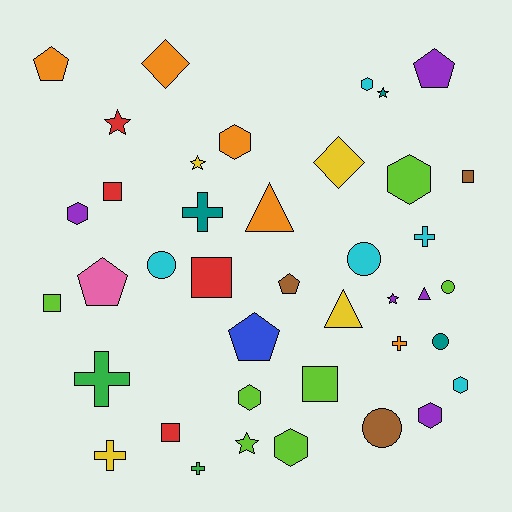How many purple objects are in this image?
There are 5 purple objects.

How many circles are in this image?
There are 5 circles.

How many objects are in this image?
There are 40 objects.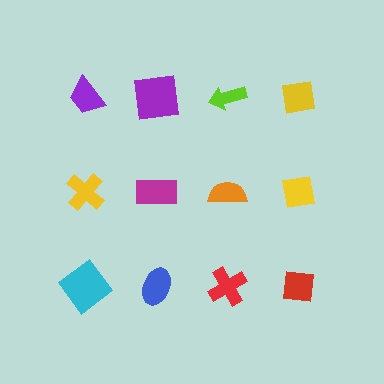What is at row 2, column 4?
A yellow square.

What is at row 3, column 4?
A red square.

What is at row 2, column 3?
An orange semicircle.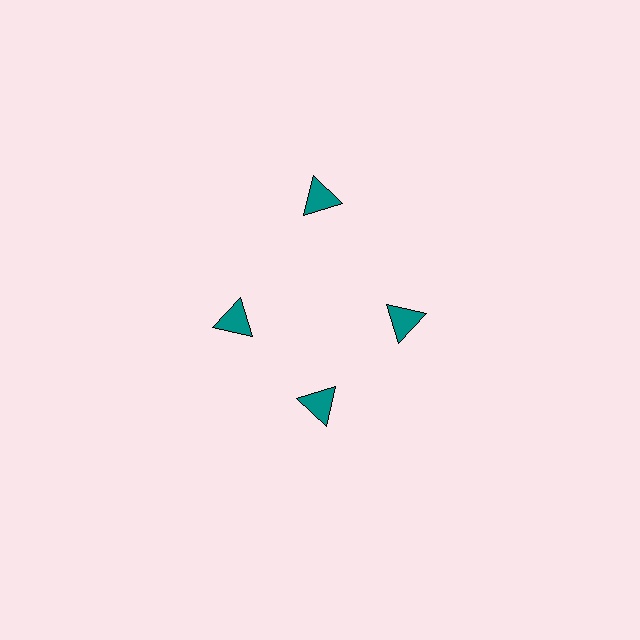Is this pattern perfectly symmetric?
No. The 4 teal triangles are arranged in a ring, but one element near the 12 o'clock position is pushed outward from the center, breaking the 4-fold rotational symmetry.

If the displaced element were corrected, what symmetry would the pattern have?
It would have 4-fold rotational symmetry — the pattern would map onto itself every 90 degrees.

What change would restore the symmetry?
The symmetry would be restored by moving it inward, back onto the ring so that all 4 triangles sit at equal angles and equal distance from the center.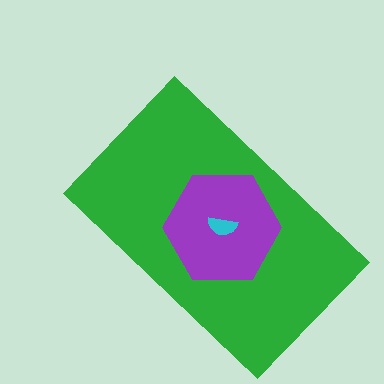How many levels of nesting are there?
3.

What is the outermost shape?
The green rectangle.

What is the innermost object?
The cyan semicircle.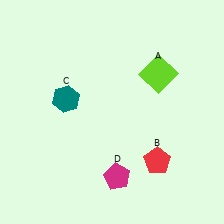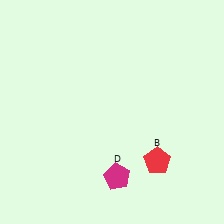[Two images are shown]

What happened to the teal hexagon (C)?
The teal hexagon (C) was removed in Image 2. It was in the top-left area of Image 1.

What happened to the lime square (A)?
The lime square (A) was removed in Image 2. It was in the top-right area of Image 1.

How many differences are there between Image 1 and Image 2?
There are 2 differences between the two images.